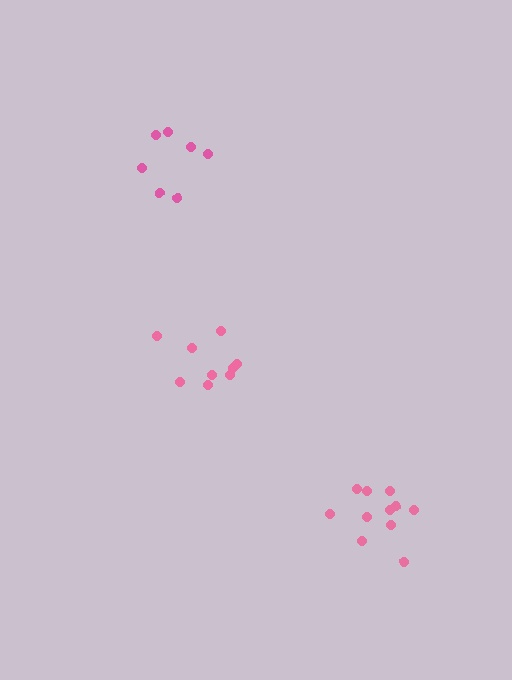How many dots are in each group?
Group 1: 7 dots, Group 2: 9 dots, Group 3: 11 dots (27 total).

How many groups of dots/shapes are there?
There are 3 groups.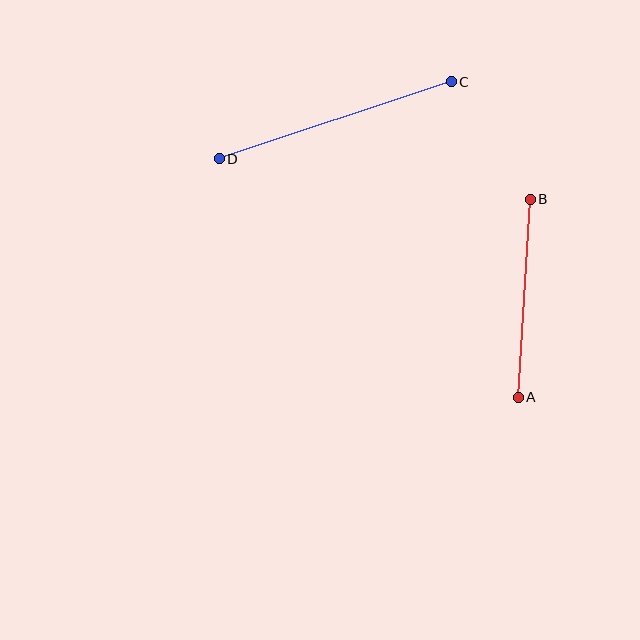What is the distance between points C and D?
The distance is approximately 244 pixels.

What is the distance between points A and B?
The distance is approximately 198 pixels.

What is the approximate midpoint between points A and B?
The midpoint is at approximately (524, 298) pixels.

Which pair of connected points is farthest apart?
Points C and D are farthest apart.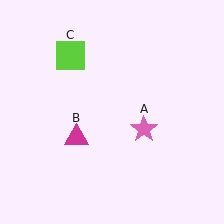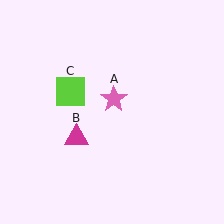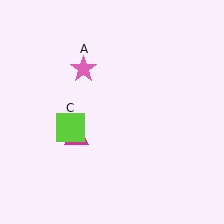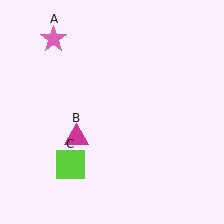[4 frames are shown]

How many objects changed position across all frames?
2 objects changed position: pink star (object A), lime square (object C).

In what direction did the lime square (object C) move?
The lime square (object C) moved down.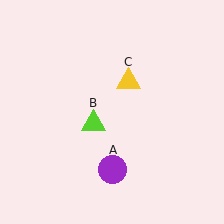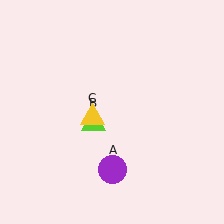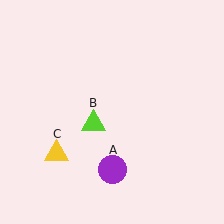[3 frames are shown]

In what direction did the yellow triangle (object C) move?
The yellow triangle (object C) moved down and to the left.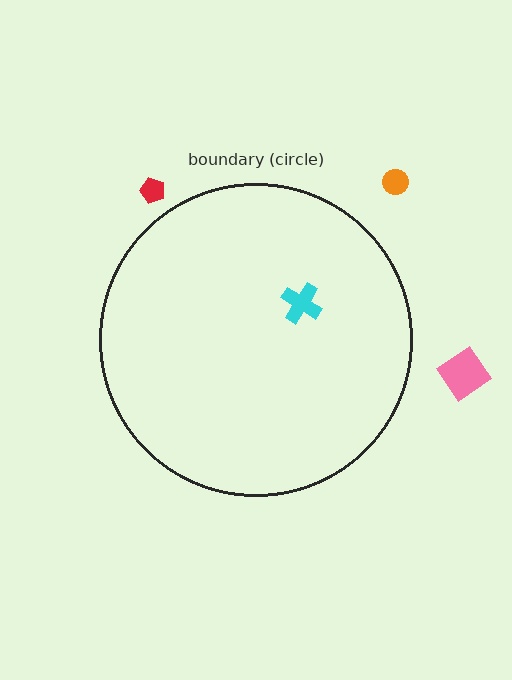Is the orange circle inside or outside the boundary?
Outside.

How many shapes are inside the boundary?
1 inside, 3 outside.